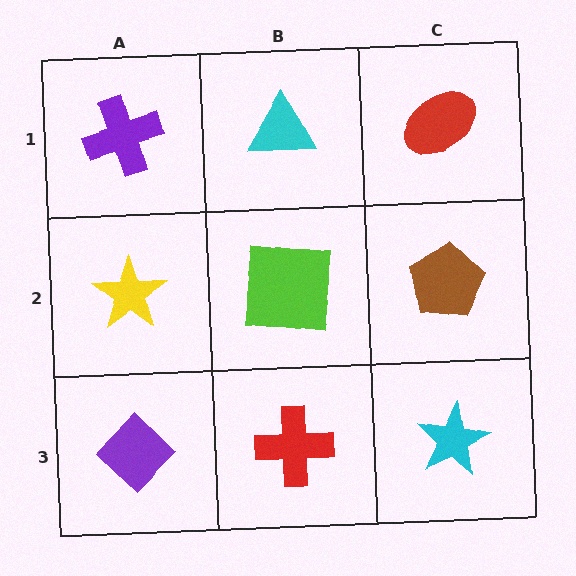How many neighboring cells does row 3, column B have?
3.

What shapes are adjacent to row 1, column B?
A lime square (row 2, column B), a purple cross (row 1, column A), a red ellipse (row 1, column C).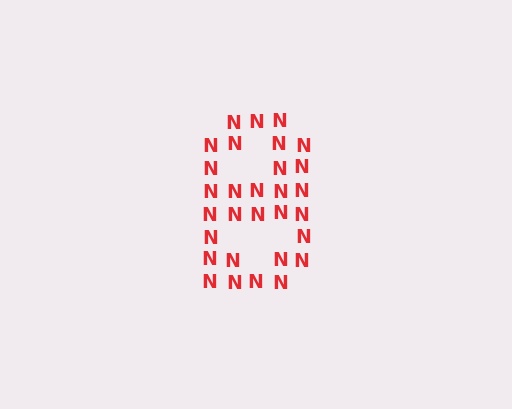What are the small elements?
The small elements are letter N's.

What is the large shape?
The large shape is the digit 8.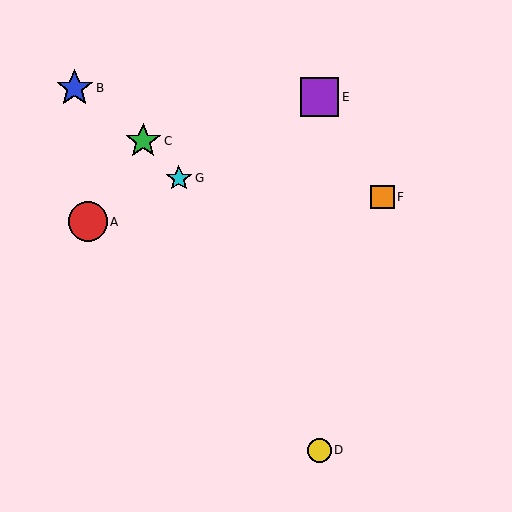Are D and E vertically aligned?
Yes, both are at x≈319.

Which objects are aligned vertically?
Objects D, E are aligned vertically.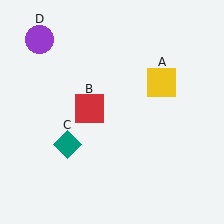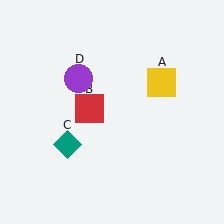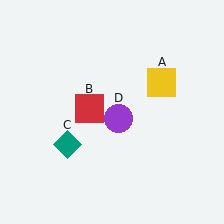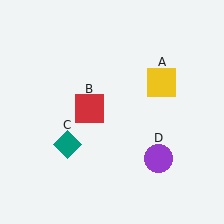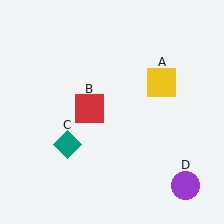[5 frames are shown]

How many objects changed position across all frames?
1 object changed position: purple circle (object D).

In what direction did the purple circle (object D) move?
The purple circle (object D) moved down and to the right.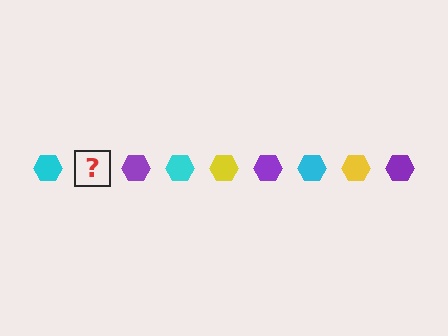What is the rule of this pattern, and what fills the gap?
The rule is that the pattern cycles through cyan, yellow, purple hexagons. The gap should be filled with a yellow hexagon.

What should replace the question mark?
The question mark should be replaced with a yellow hexagon.